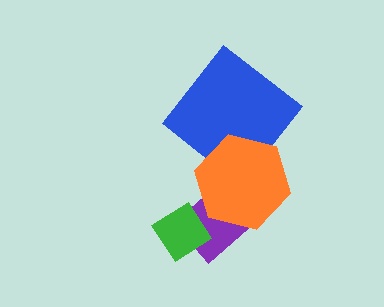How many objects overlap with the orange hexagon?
2 objects overlap with the orange hexagon.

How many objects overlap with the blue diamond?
1 object overlaps with the blue diamond.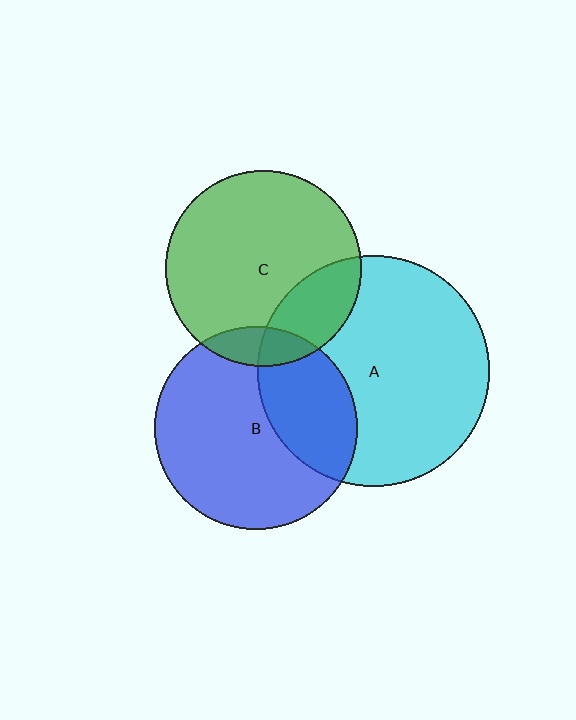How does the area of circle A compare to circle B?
Approximately 1.3 times.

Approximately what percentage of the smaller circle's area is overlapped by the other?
Approximately 30%.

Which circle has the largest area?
Circle A (cyan).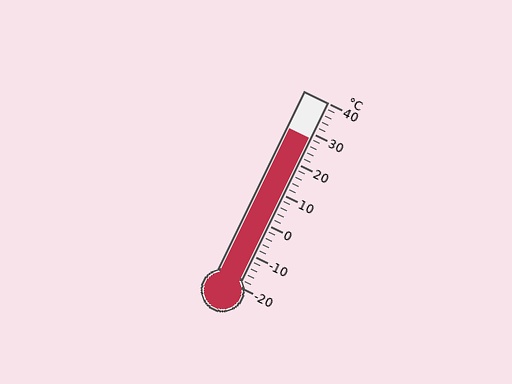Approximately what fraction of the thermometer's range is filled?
The thermometer is filled to approximately 80% of its range.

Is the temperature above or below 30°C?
The temperature is below 30°C.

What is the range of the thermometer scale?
The thermometer scale ranges from -20°C to 40°C.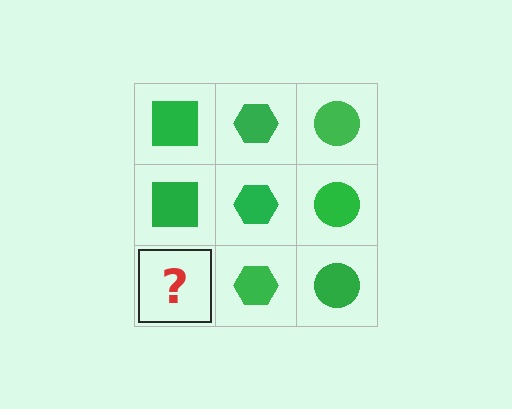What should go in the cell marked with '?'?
The missing cell should contain a green square.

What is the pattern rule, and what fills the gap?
The rule is that each column has a consistent shape. The gap should be filled with a green square.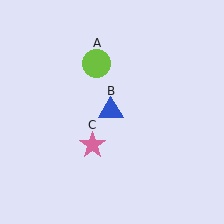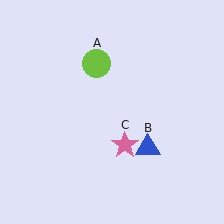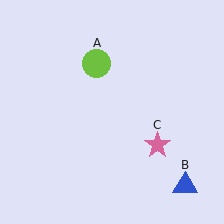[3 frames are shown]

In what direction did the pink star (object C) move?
The pink star (object C) moved right.